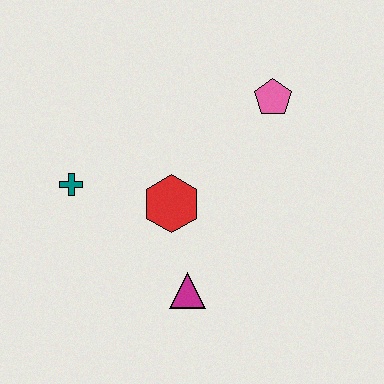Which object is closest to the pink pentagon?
The red hexagon is closest to the pink pentagon.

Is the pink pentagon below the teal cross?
No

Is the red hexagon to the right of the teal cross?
Yes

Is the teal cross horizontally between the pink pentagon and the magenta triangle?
No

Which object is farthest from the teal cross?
The pink pentagon is farthest from the teal cross.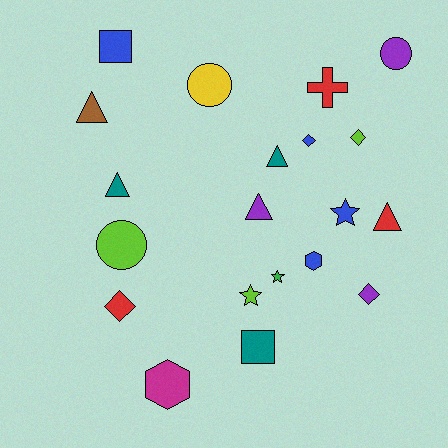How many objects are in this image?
There are 20 objects.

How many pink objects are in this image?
There are no pink objects.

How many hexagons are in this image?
There are 2 hexagons.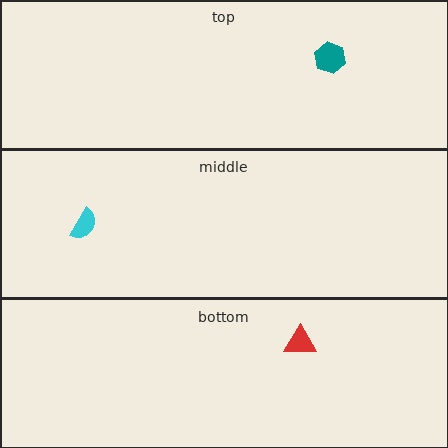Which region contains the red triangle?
The bottom region.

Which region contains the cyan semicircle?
The middle region.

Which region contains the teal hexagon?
The top region.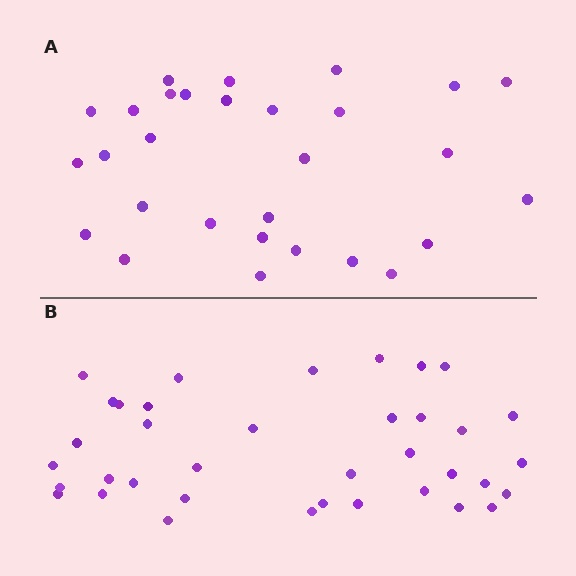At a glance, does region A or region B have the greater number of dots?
Region B (the bottom region) has more dots.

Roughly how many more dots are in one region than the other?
Region B has roughly 8 or so more dots than region A.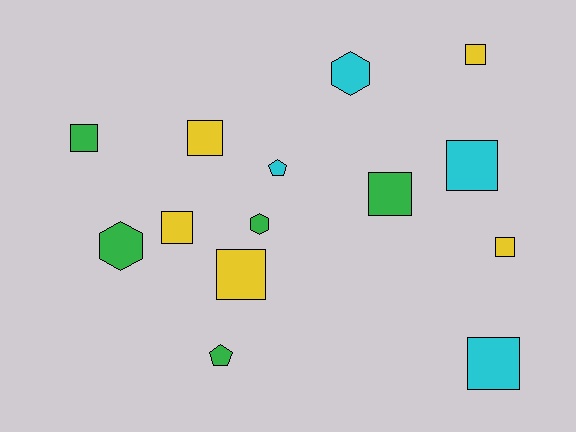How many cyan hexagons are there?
There is 1 cyan hexagon.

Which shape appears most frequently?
Square, with 9 objects.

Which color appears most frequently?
Green, with 5 objects.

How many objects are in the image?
There are 14 objects.